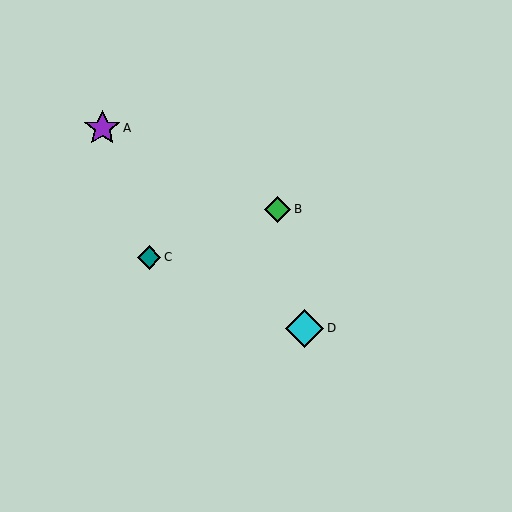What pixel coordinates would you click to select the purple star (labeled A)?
Click at (102, 128) to select the purple star A.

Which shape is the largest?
The cyan diamond (labeled D) is the largest.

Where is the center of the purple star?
The center of the purple star is at (102, 128).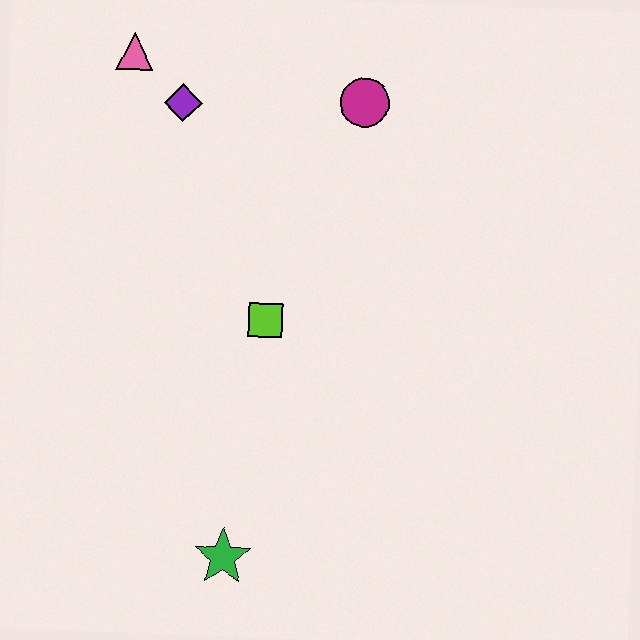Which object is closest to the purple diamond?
The pink triangle is closest to the purple diamond.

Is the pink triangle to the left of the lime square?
Yes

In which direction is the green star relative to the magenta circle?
The green star is below the magenta circle.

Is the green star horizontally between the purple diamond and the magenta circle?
Yes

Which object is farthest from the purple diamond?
The green star is farthest from the purple diamond.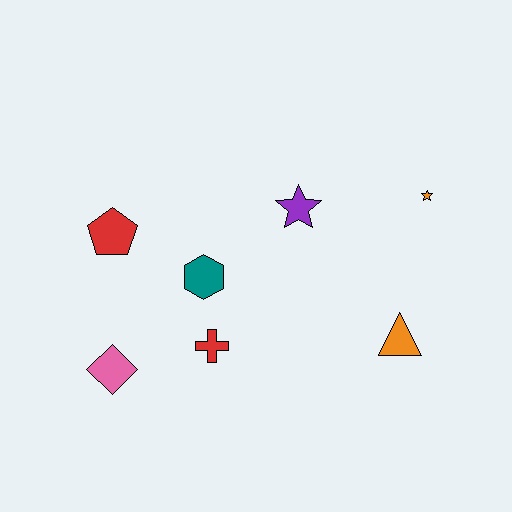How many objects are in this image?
There are 7 objects.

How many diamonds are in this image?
There is 1 diamond.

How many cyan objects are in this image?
There are no cyan objects.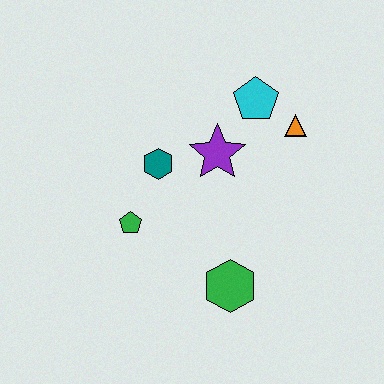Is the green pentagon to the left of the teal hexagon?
Yes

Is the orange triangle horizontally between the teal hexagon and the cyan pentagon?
No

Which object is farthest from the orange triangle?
The green pentagon is farthest from the orange triangle.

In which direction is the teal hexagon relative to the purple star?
The teal hexagon is to the left of the purple star.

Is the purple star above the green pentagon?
Yes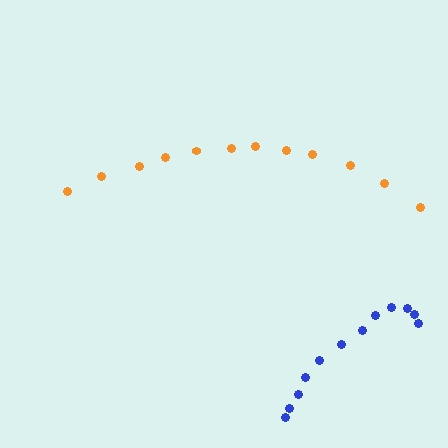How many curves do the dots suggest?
There are 2 distinct paths.